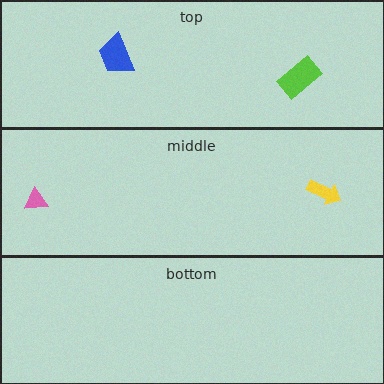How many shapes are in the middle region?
2.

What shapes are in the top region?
The blue trapezoid, the lime rectangle.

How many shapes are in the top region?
2.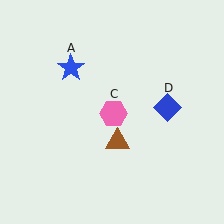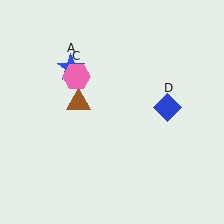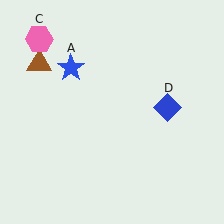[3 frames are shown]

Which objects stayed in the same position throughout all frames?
Blue star (object A) and blue diamond (object D) remained stationary.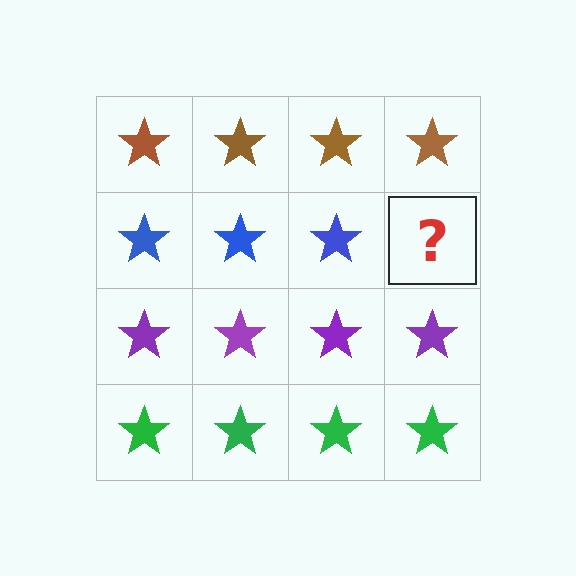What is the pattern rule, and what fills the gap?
The rule is that each row has a consistent color. The gap should be filled with a blue star.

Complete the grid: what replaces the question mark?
The question mark should be replaced with a blue star.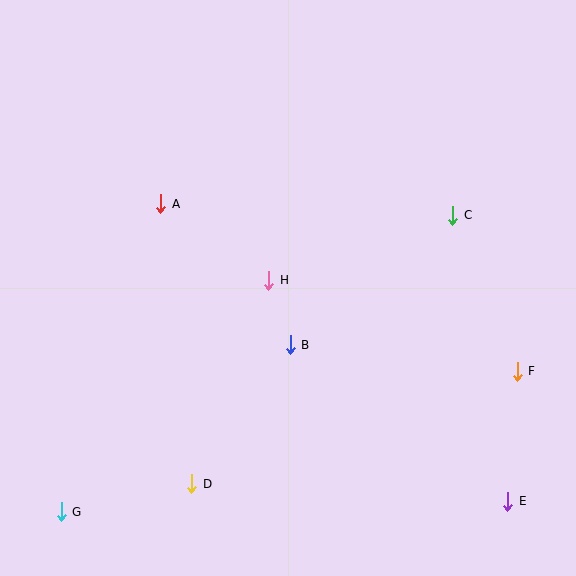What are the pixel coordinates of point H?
Point H is at (269, 280).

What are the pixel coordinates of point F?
Point F is at (517, 371).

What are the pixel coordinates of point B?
Point B is at (290, 345).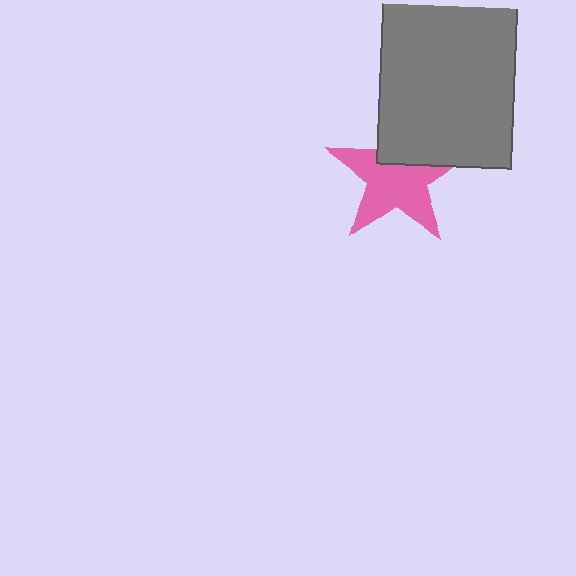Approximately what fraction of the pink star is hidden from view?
Roughly 33% of the pink star is hidden behind the gray rectangle.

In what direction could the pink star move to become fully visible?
The pink star could move down. That would shift it out from behind the gray rectangle entirely.